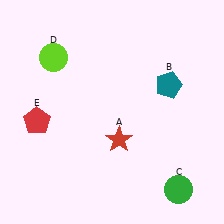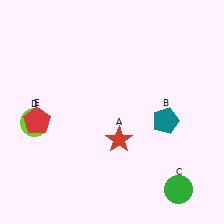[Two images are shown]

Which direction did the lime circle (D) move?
The lime circle (D) moved down.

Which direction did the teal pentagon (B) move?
The teal pentagon (B) moved down.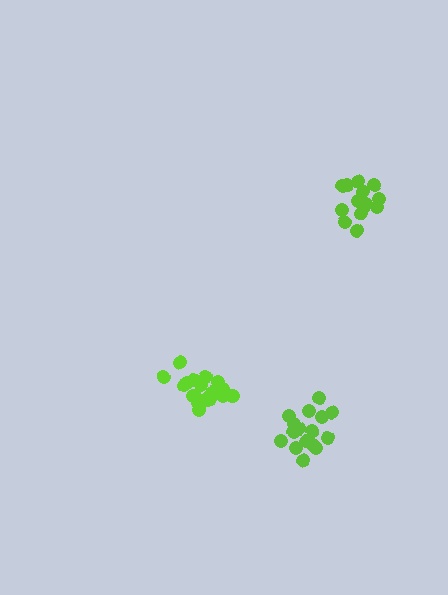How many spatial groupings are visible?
There are 3 spatial groupings.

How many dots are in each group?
Group 1: 20 dots, Group 2: 16 dots, Group 3: 14 dots (50 total).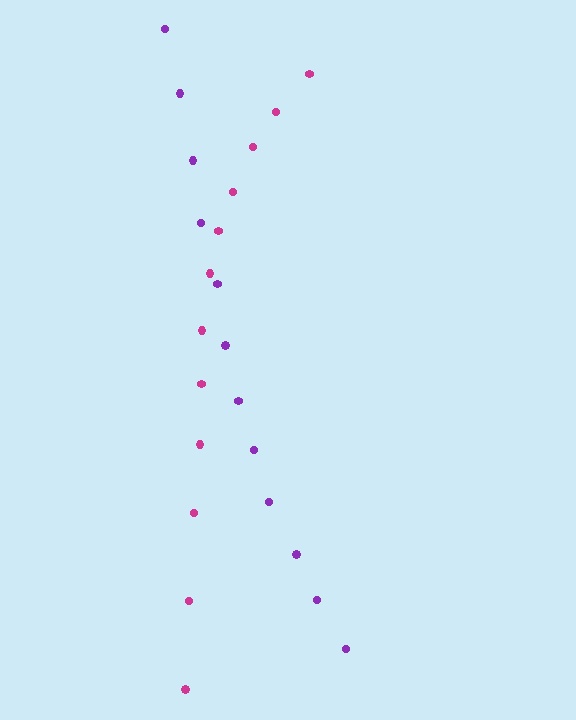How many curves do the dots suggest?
There are 2 distinct paths.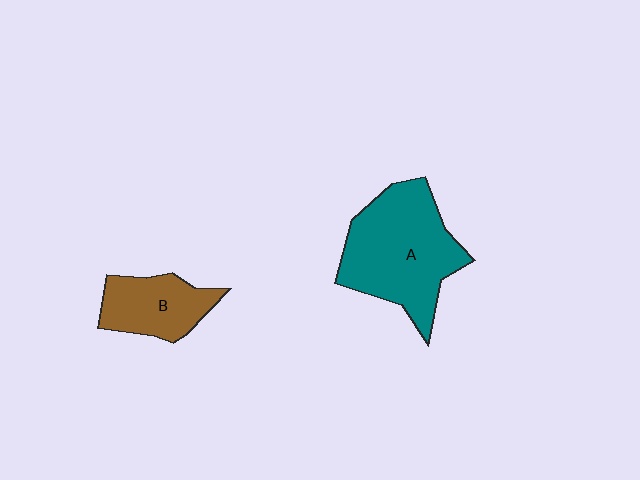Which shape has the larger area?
Shape A (teal).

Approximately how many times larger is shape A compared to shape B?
Approximately 2.0 times.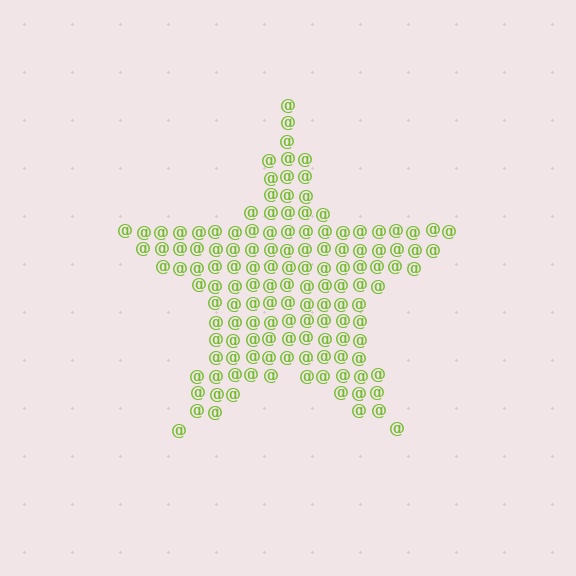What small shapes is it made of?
It is made of small at signs.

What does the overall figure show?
The overall figure shows a star.